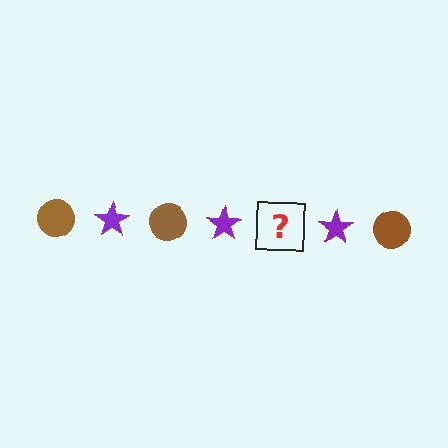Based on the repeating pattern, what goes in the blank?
The blank should be a brown circle.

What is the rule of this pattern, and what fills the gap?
The rule is that the pattern alternates between brown circle and purple star. The gap should be filled with a brown circle.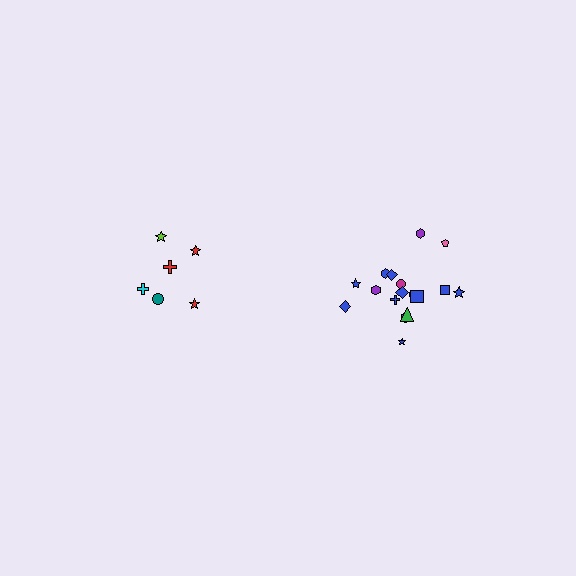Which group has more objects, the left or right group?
The right group.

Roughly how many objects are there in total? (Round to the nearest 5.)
Roughly 25 objects in total.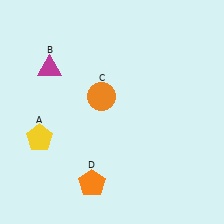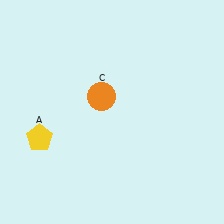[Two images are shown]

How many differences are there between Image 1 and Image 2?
There are 2 differences between the two images.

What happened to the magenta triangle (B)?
The magenta triangle (B) was removed in Image 2. It was in the top-left area of Image 1.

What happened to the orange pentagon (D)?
The orange pentagon (D) was removed in Image 2. It was in the bottom-left area of Image 1.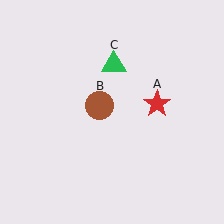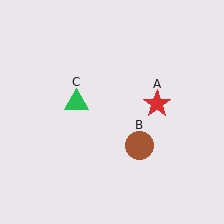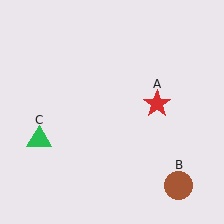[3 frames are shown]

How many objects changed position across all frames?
2 objects changed position: brown circle (object B), green triangle (object C).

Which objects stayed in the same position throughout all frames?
Red star (object A) remained stationary.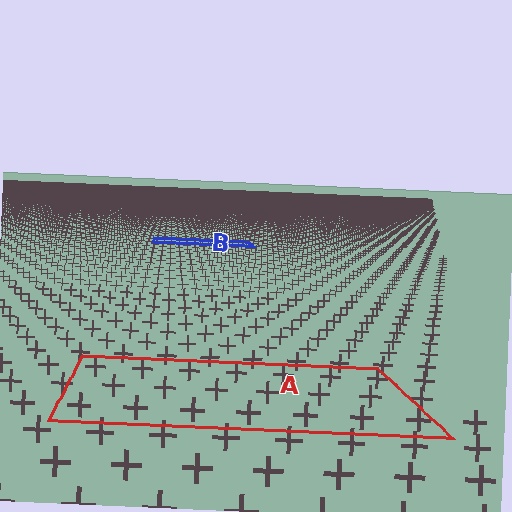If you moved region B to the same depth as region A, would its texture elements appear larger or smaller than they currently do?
They would appear larger. At a closer depth, the same texture elements are projected at a bigger on-screen size.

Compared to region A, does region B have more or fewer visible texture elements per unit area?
Region B has more texture elements per unit area — they are packed more densely because it is farther away.